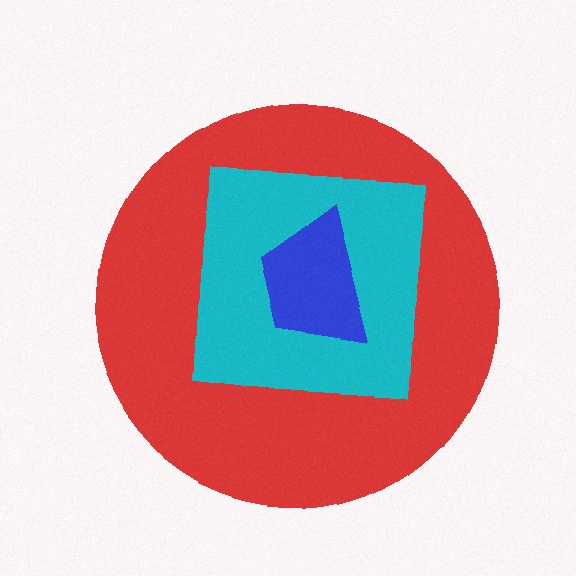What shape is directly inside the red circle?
The cyan square.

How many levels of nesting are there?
3.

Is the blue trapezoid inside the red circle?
Yes.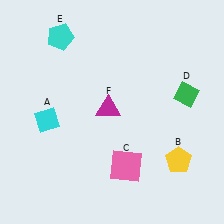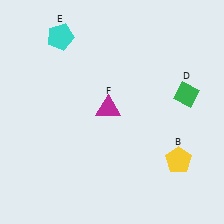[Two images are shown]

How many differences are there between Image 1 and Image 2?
There are 2 differences between the two images.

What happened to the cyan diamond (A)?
The cyan diamond (A) was removed in Image 2. It was in the bottom-left area of Image 1.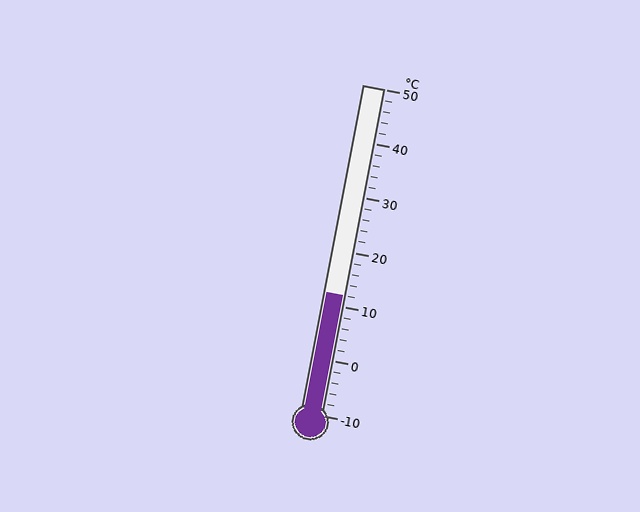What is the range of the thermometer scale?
The thermometer scale ranges from -10°C to 50°C.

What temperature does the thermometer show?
The thermometer shows approximately 12°C.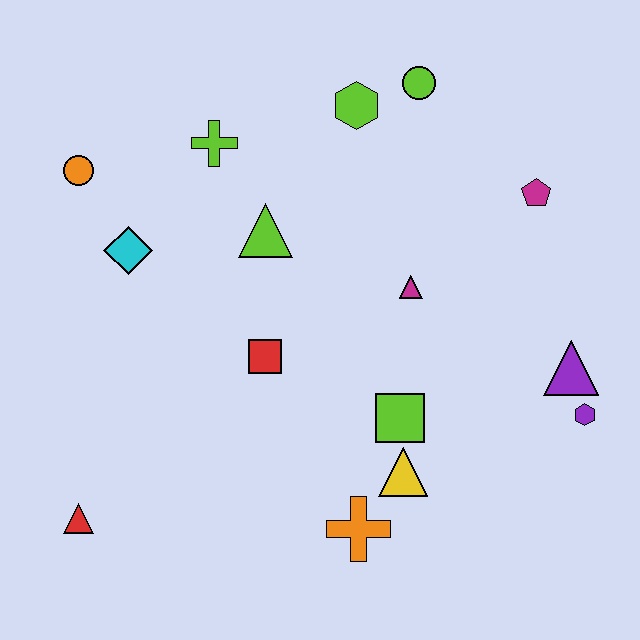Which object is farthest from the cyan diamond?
The purple hexagon is farthest from the cyan diamond.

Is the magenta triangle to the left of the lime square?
No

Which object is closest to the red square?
The lime triangle is closest to the red square.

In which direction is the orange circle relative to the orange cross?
The orange circle is above the orange cross.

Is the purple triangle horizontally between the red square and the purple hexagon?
Yes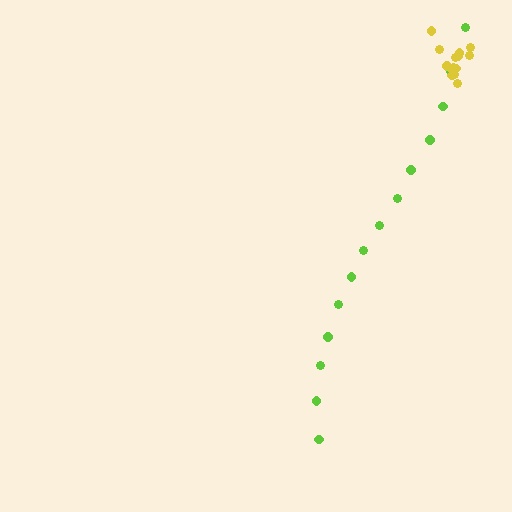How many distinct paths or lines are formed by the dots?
There are 2 distinct paths.